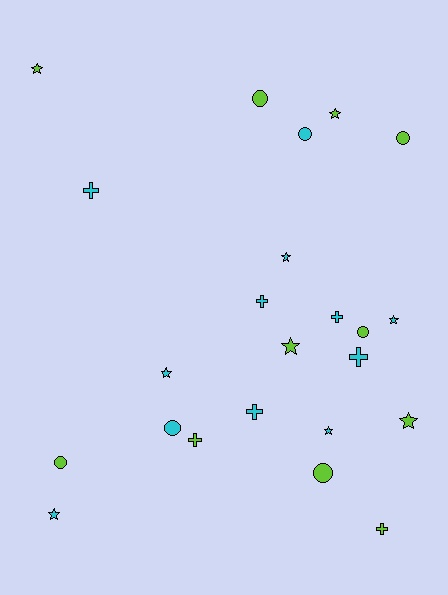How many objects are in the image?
There are 23 objects.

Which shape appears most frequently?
Star, with 9 objects.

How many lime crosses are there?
There are 2 lime crosses.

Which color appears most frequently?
Cyan, with 12 objects.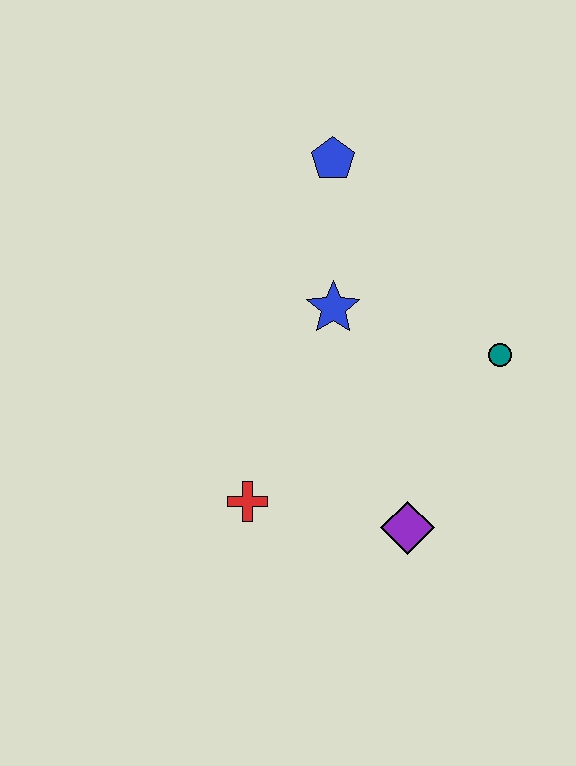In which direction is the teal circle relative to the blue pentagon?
The teal circle is below the blue pentagon.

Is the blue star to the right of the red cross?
Yes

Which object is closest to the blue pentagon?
The blue star is closest to the blue pentagon.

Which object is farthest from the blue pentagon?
The purple diamond is farthest from the blue pentagon.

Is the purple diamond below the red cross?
Yes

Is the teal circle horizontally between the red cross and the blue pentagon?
No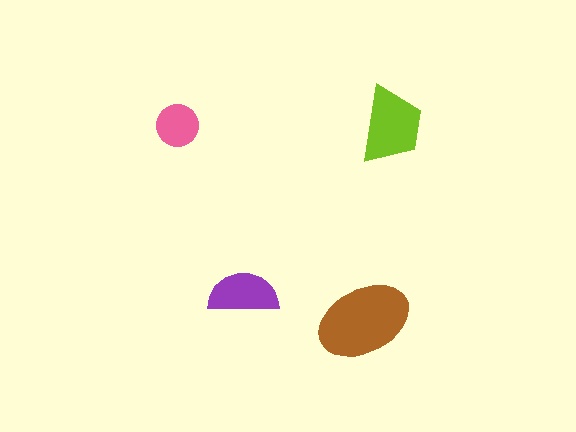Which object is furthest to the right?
The lime trapezoid is rightmost.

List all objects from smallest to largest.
The pink circle, the purple semicircle, the lime trapezoid, the brown ellipse.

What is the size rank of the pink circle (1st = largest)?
4th.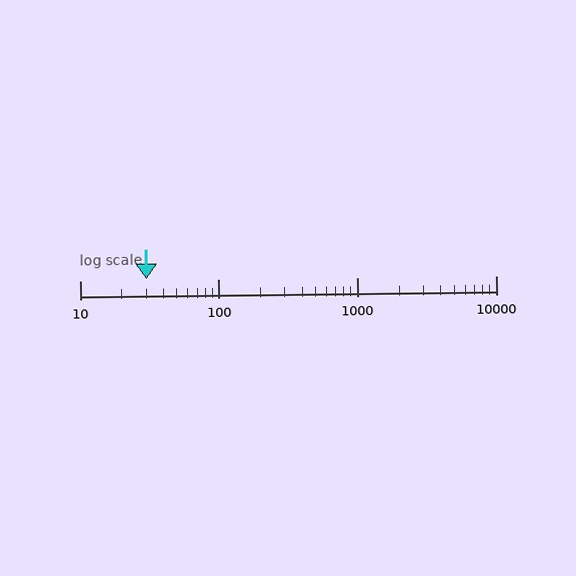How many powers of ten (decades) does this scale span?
The scale spans 3 decades, from 10 to 10000.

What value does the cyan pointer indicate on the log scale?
The pointer indicates approximately 30.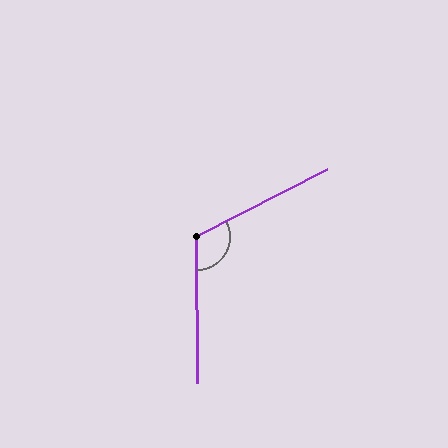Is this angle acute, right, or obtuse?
It is obtuse.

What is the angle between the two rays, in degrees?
Approximately 117 degrees.